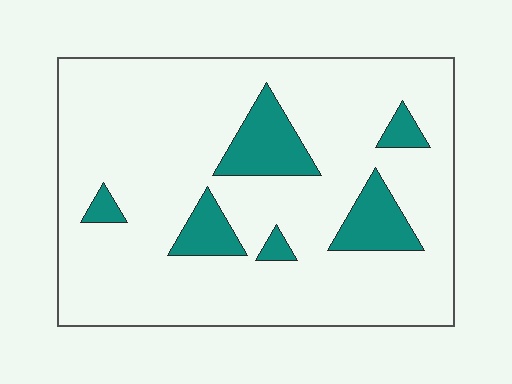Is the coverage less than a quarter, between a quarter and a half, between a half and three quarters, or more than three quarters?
Less than a quarter.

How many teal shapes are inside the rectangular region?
6.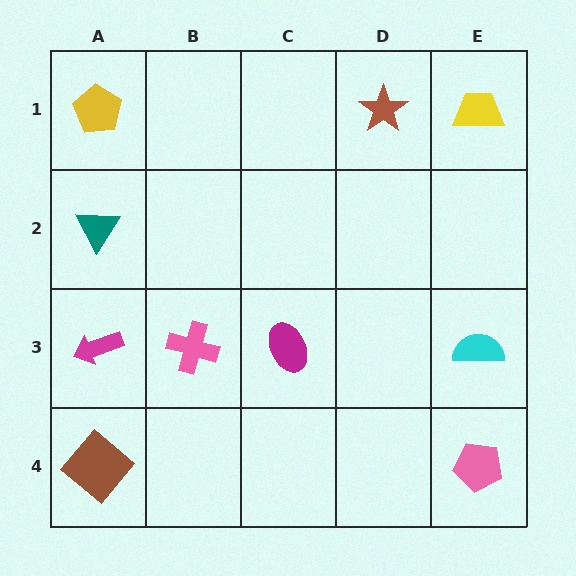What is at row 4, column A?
A brown diamond.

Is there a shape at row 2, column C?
No, that cell is empty.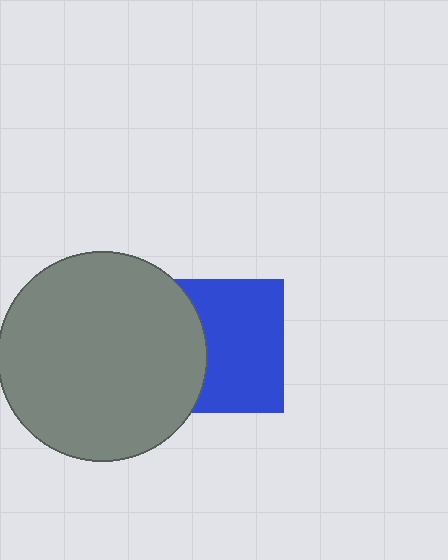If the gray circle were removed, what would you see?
You would see the complete blue square.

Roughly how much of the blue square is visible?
About half of it is visible (roughly 64%).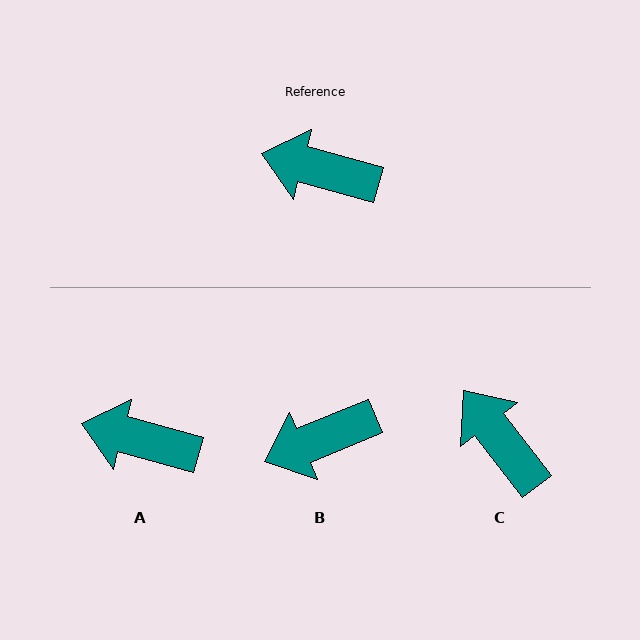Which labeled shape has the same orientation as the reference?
A.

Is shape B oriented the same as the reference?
No, it is off by about 37 degrees.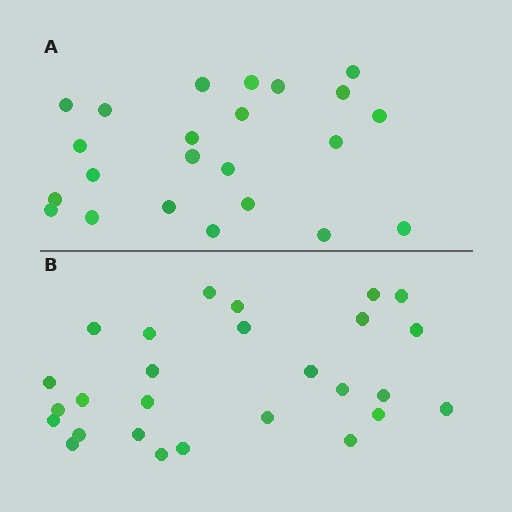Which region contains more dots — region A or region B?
Region B (the bottom region) has more dots.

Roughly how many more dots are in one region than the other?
Region B has about 4 more dots than region A.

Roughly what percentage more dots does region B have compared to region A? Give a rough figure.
About 15% more.